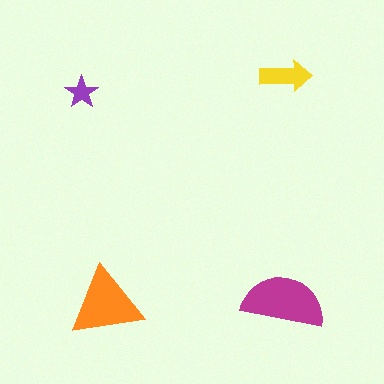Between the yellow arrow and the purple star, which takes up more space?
The yellow arrow.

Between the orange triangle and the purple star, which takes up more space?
The orange triangle.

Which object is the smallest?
The purple star.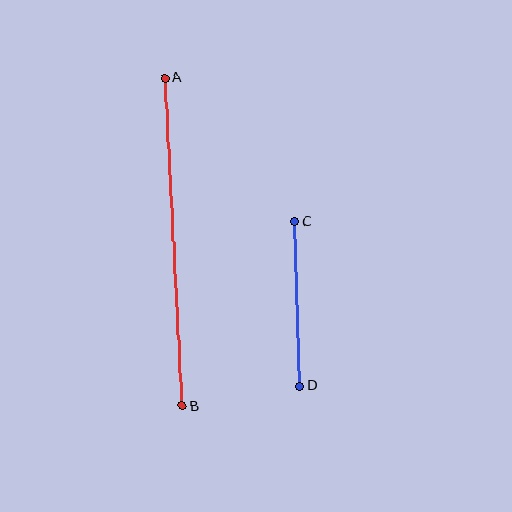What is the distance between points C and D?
The distance is approximately 165 pixels.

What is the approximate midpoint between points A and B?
The midpoint is at approximately (173, 242) pixels.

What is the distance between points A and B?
The distance is approximately 329 pixels.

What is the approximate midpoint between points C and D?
The midpoint is at approximately (297, 304) pixels.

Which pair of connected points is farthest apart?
Points A and B are farthest apart.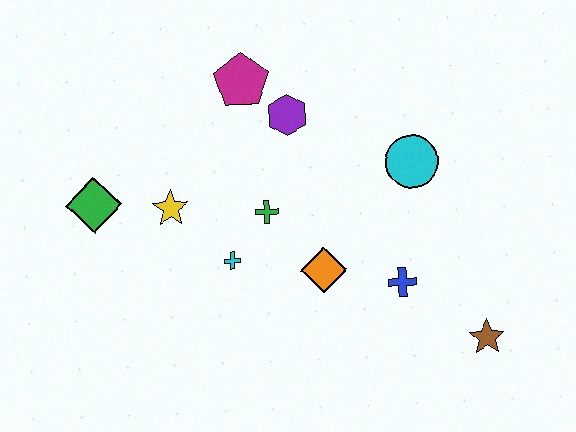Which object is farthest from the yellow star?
The brown star is farthest from the yellow star.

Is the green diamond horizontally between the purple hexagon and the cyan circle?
No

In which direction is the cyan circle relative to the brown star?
The cyan circle is above the brown star.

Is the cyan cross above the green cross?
No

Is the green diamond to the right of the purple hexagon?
No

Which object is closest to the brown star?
The blue cross is closest to the brown star.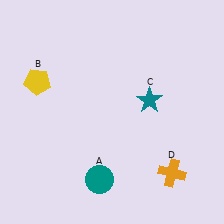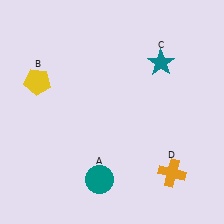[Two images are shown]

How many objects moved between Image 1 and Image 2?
1 object moved between the two images.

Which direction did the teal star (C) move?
The teal star (C) moved up.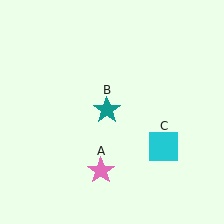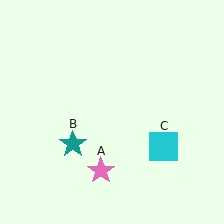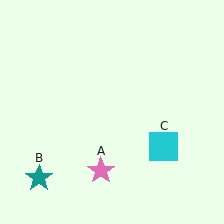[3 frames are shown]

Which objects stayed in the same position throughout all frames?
Pink star (object A) and cyan square (object C) remained stationary.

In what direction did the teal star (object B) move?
The teal star (object B) moved down and to the left.